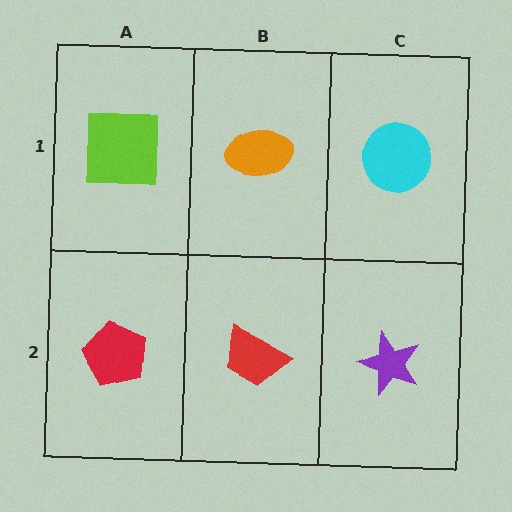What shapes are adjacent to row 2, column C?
A cyan circle (row 1, column C), a red trapezoid (row 2, column B).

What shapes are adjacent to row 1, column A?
A red pentagon (row 2, column A), an orange ellipse (row 1, column B).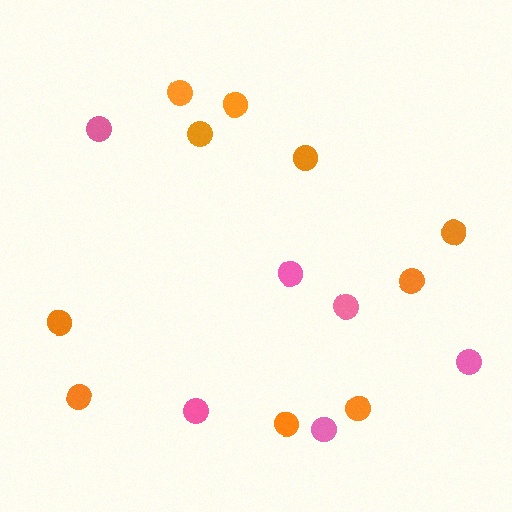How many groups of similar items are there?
There are 2 groups: one group of pink circles (6) and one group of orange circles (10).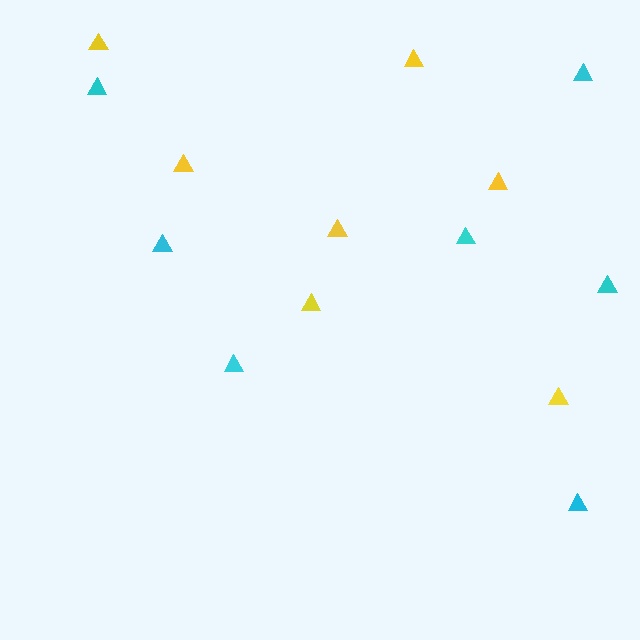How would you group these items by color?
There are 2 groups: one group of yellow triangles (7) and one group of cyan triangles (7).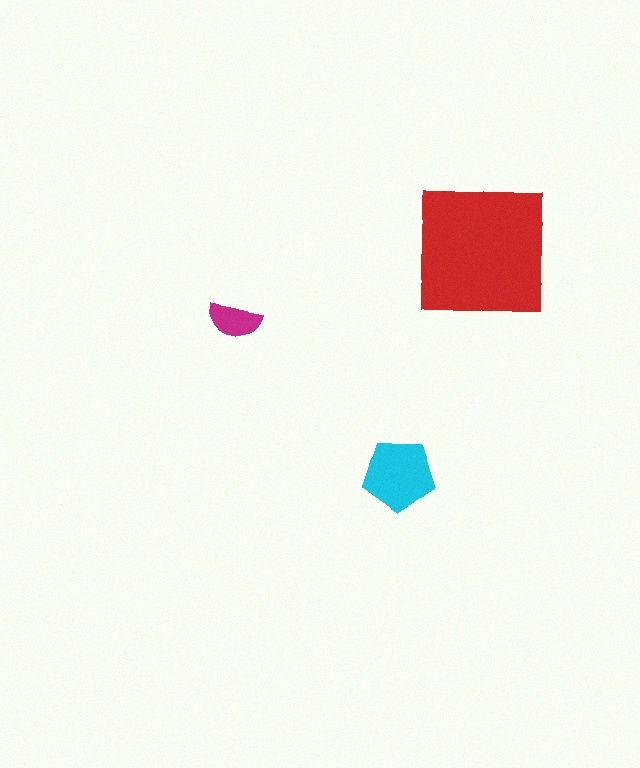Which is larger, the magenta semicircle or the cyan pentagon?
The cyan pentagon.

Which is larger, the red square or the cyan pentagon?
The red square.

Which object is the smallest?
The magenta semicircle.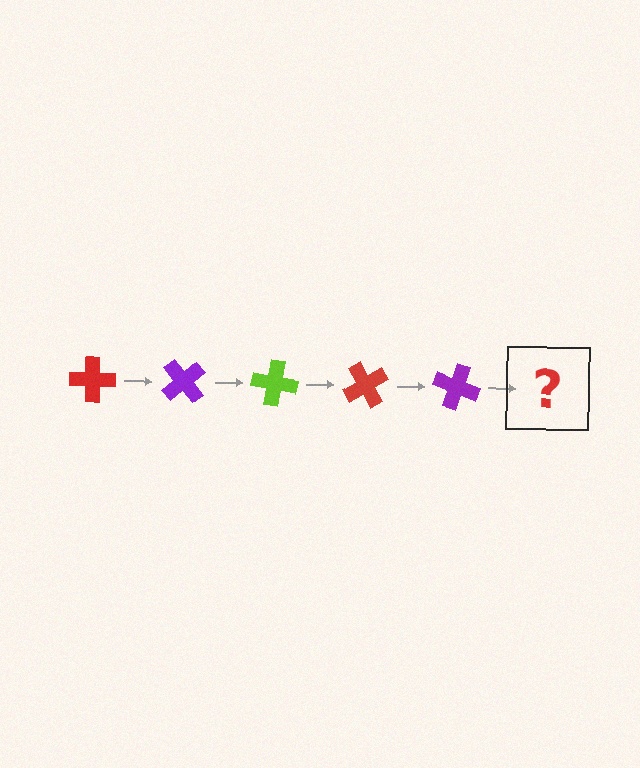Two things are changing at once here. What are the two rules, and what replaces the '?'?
The two rules are that it rotates 50 degrees each step and the color cycles through red, purple, and lime. The '?' should be a lime cross, rotated 250 degrees from the start.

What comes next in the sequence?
The next element should be a lime cross, rotated 250 degrees from the start.